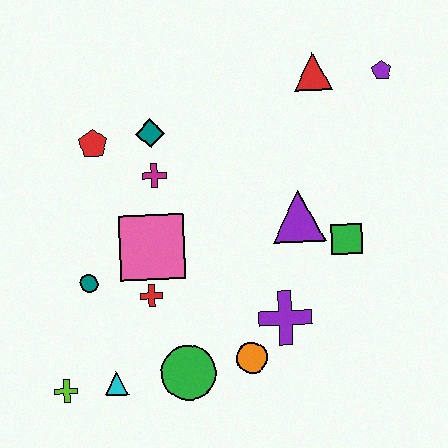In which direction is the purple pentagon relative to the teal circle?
The purple pentagon is to the right of the teal circle.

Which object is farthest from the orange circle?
The purple pentagon is farthest from the orange circle.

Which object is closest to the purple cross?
The orange circle is closest to the purple cross.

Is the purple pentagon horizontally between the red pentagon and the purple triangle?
No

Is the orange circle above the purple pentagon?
No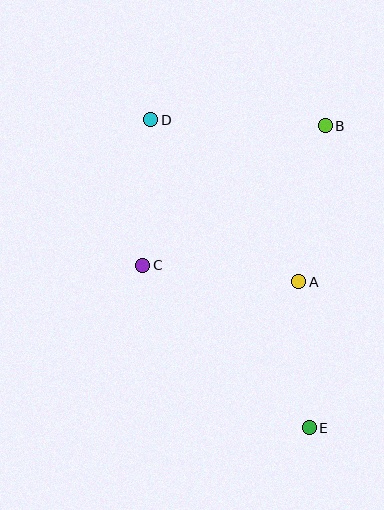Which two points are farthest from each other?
Points D and E are farthest from each other.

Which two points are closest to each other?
Points C and D are closest to each other.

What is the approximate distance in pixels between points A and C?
The distance between A and C is approximately 157 pixels.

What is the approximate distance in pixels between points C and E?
The distance between C and E is approximately 233 pixels.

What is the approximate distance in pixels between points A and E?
The distance between A and E is approximately 146 pixels.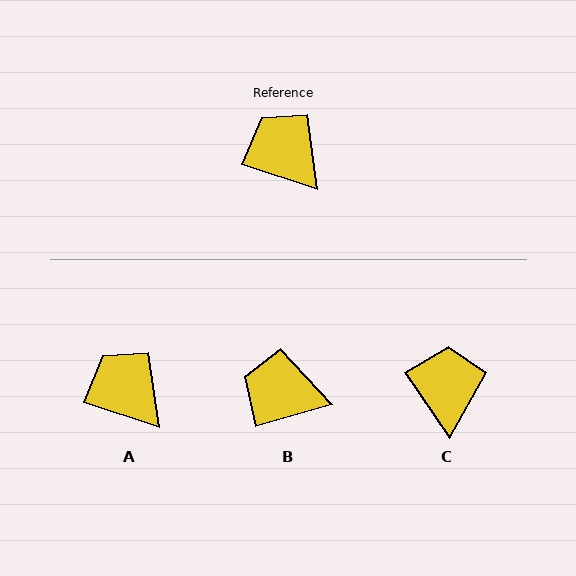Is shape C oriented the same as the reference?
No, it is off by about 38 degrees.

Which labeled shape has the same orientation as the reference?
A.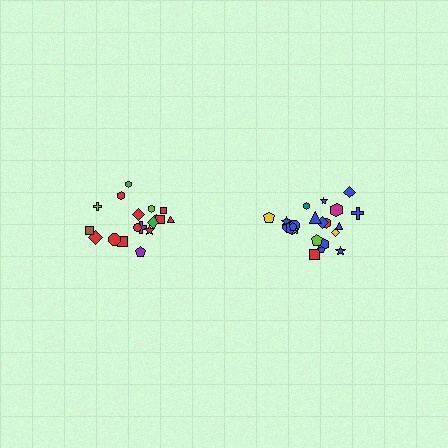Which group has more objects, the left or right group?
The right group.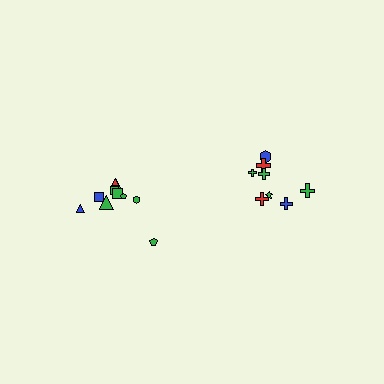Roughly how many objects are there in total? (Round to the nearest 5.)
Roughly 20 objects in total.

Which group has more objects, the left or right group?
The left group.